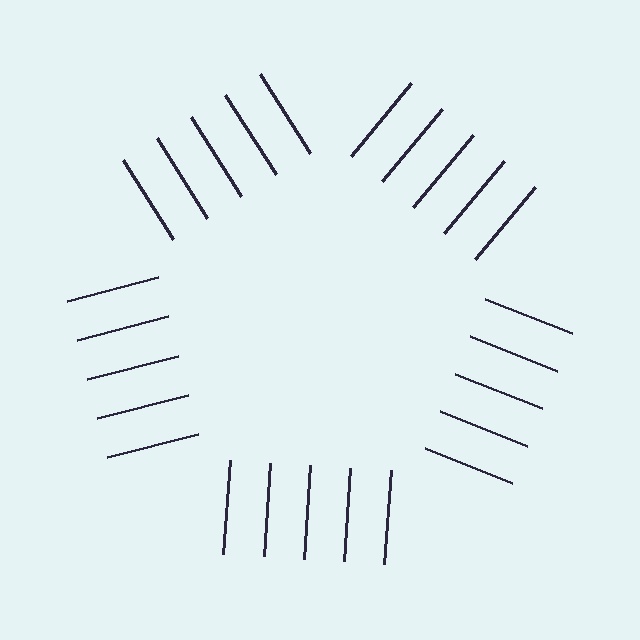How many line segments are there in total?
25 — 5 along each of the 5 edges.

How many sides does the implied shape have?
5 sides — the line-ends trace a pentagon.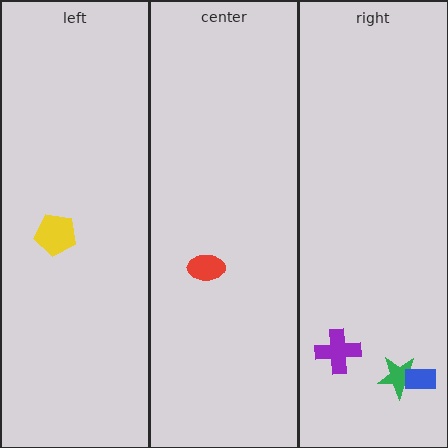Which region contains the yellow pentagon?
The left region.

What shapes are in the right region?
The purple cross, the green star, the blue rectangle.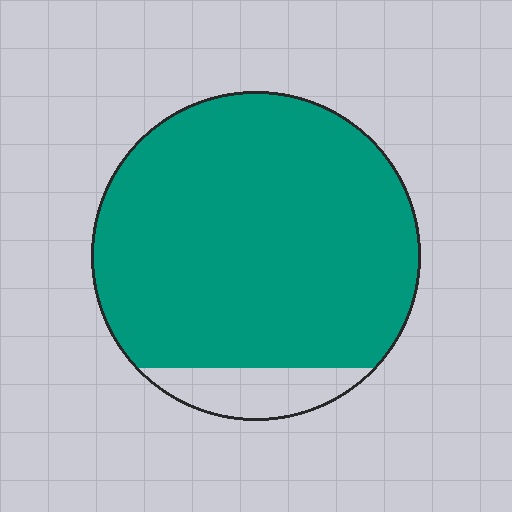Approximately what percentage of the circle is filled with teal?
Approximately 90%.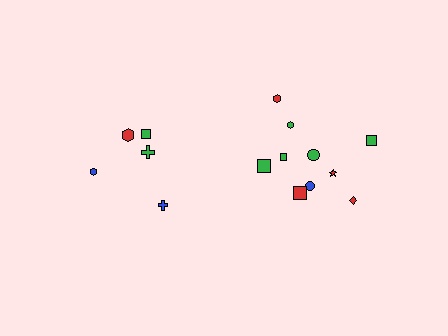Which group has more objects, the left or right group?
The right group.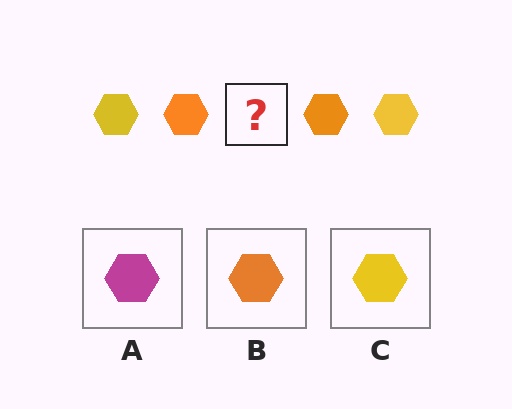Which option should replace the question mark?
Option C.